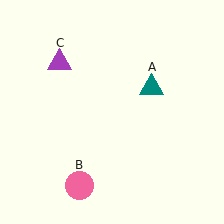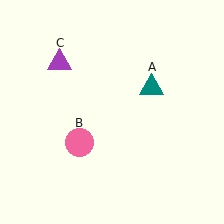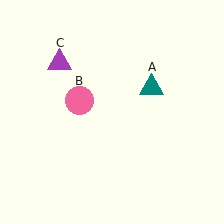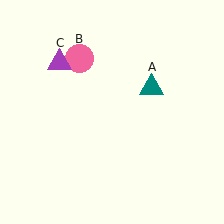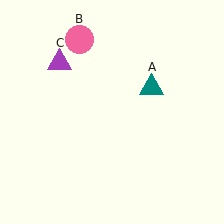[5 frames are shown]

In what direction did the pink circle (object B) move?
The pink circle (object B) moved up.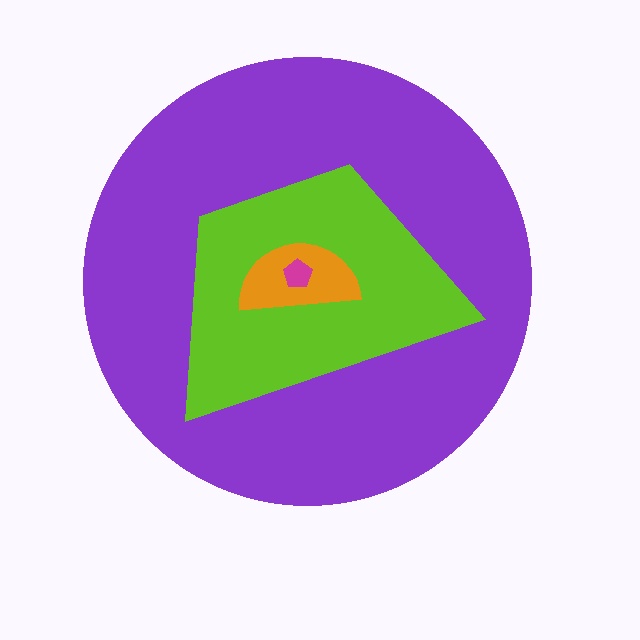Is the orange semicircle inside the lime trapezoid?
Yes.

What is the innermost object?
The magenta pentagon.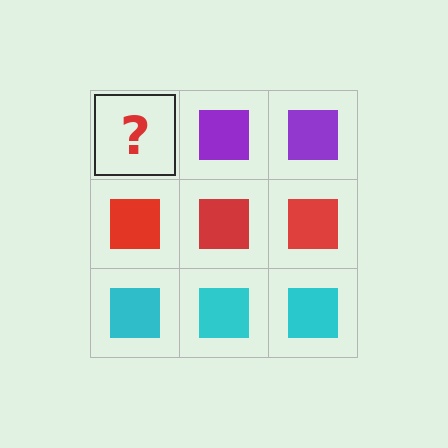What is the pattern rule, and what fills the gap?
The rule is that each row has a consistent color. The gap should be filled with a purple square.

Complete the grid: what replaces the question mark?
The question mark should be replaced with a purple square.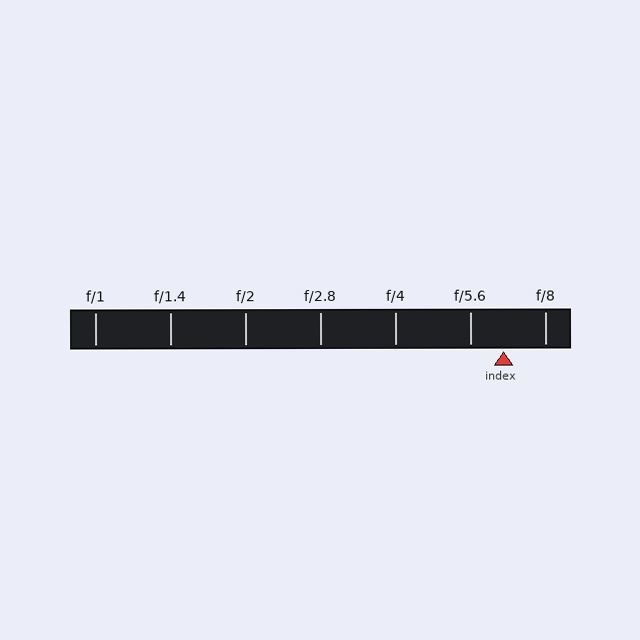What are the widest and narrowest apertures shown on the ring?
The widest aperture shown is f/1 and the narrowest is f/8.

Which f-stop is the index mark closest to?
The index mark is closest to f/5.6.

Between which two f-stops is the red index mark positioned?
The index mark is between f/5.6 and f/8.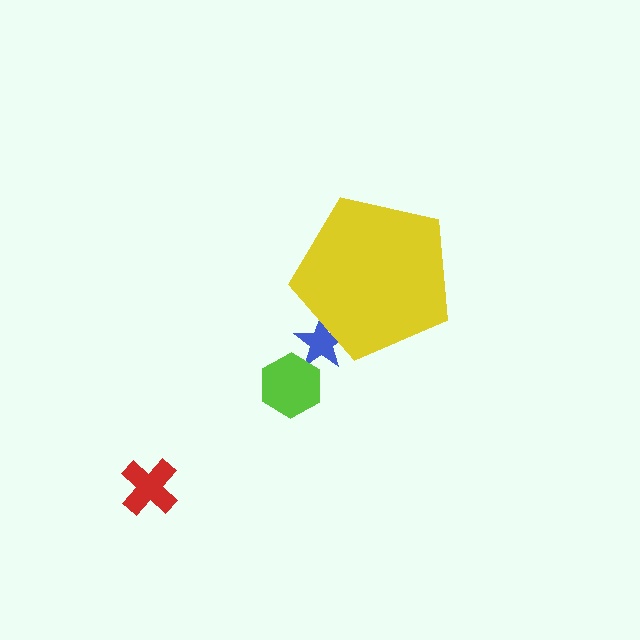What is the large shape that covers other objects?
A yellow pentagon.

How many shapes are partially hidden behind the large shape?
1 shape is partially hidden.